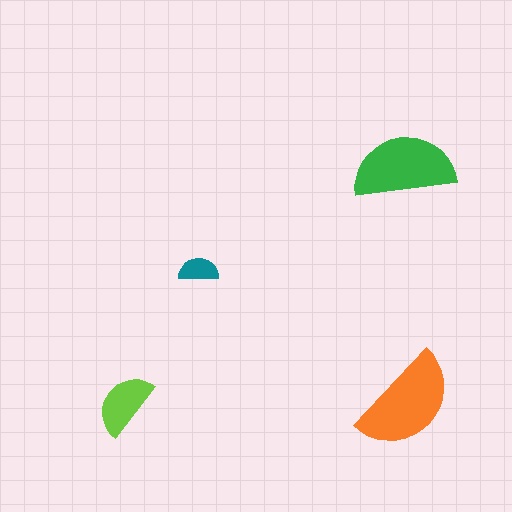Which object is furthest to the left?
The lime semicircle is leftmost.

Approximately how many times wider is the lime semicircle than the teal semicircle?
About 1.5 times wider.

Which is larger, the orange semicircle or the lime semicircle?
The orange one.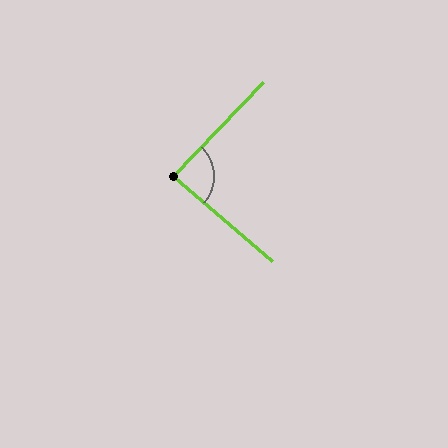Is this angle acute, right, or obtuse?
It is approximately a right angle.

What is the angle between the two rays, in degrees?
Approximately 86 degrees.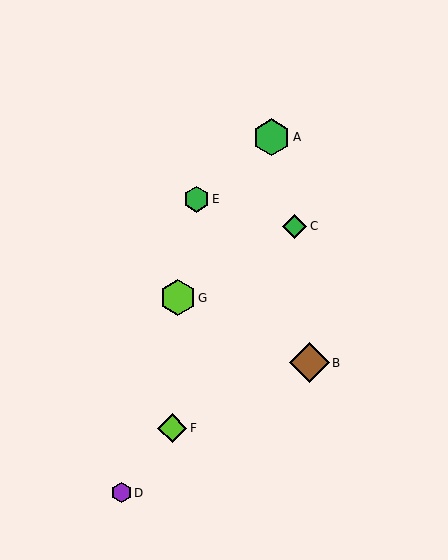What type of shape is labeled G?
Shape G is a lime hexagon.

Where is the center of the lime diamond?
The center of the lime diamond is at (172, 428).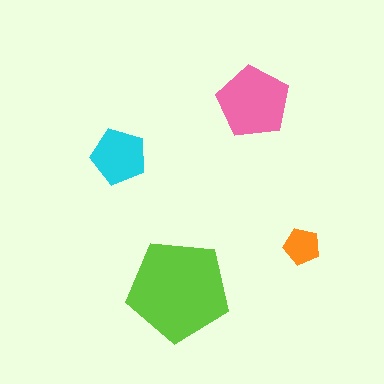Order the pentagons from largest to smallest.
the lime one, the pink one, the cyan one, the orange one.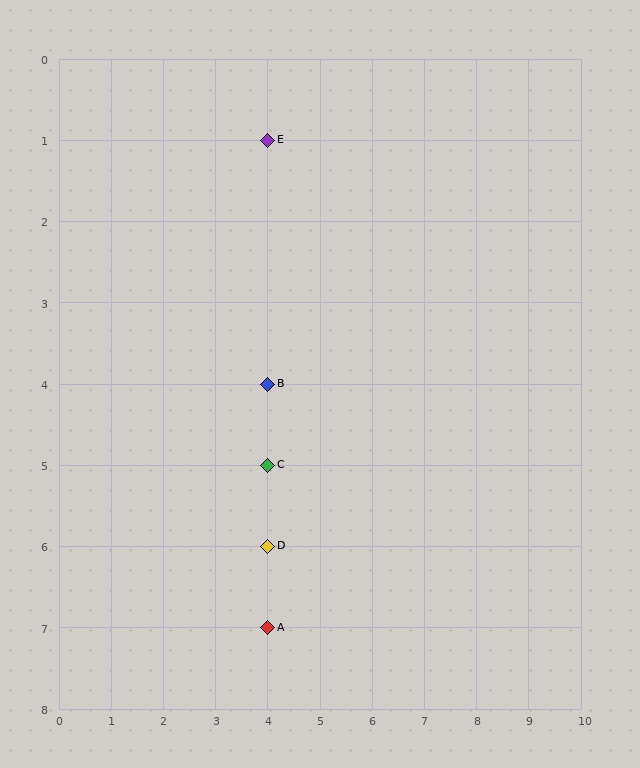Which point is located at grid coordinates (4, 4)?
Point B is at (4, 4).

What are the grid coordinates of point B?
Point B is at grid coordinates (4, 4).